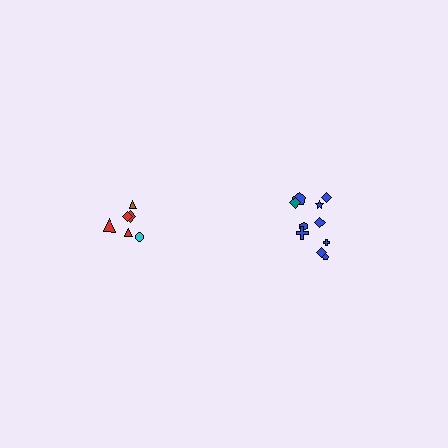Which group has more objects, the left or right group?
The right group.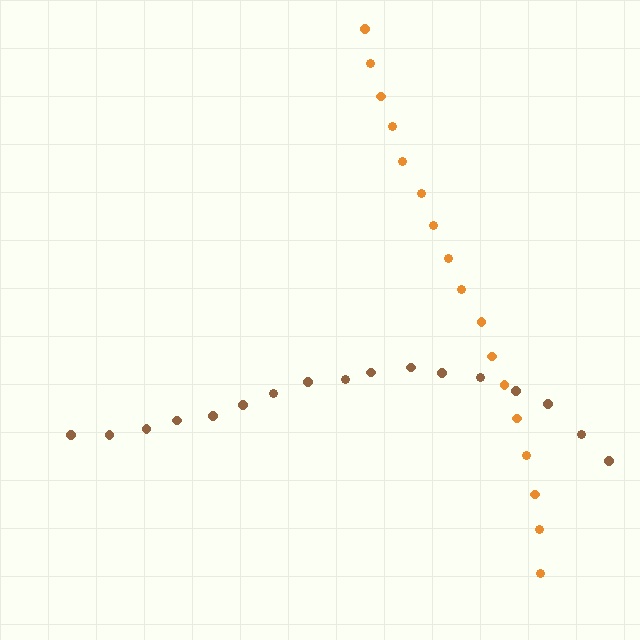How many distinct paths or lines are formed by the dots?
There are 2 distinct paths.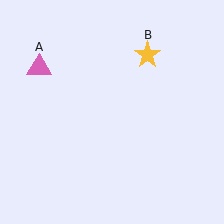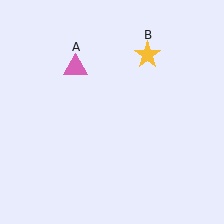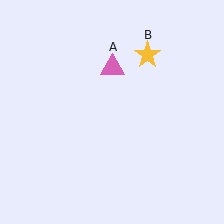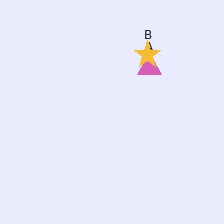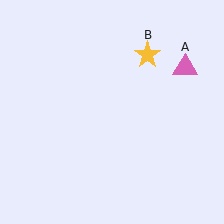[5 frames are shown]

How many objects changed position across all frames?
1 object changed position: pink triangle (object A).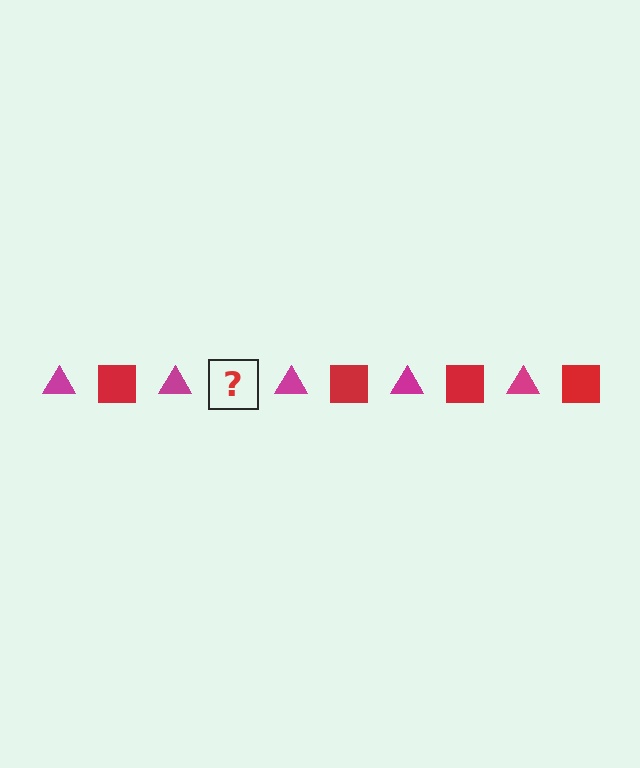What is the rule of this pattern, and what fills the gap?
The rule is that the pattern alternates between magenta triangle and red square. The gap should be filled with a red square.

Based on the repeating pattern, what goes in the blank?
The blank should be a red square.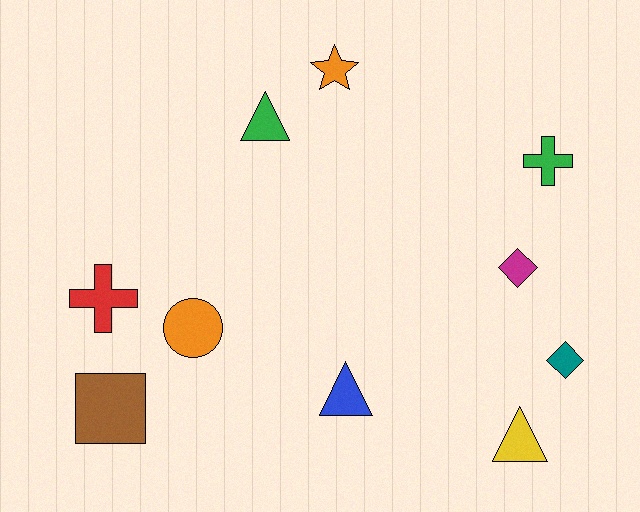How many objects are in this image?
There are 10 objects.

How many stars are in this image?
There is 1 star.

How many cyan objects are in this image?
There are no cyan objects.